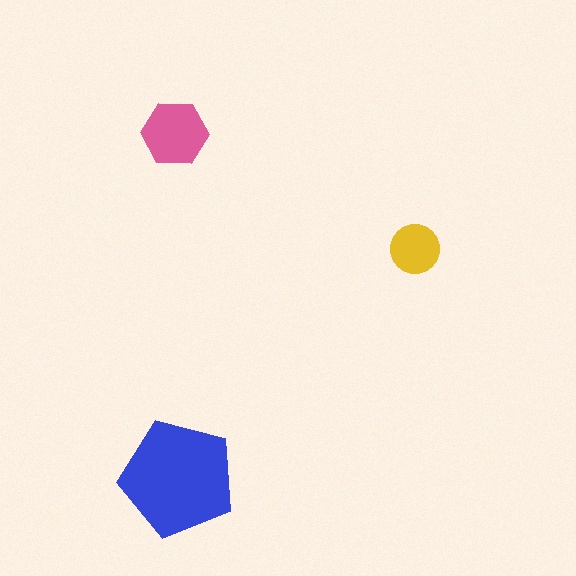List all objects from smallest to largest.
The yellow circle, the pink hexagon, the blue pentagon.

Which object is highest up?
The pink hexagon is topmost.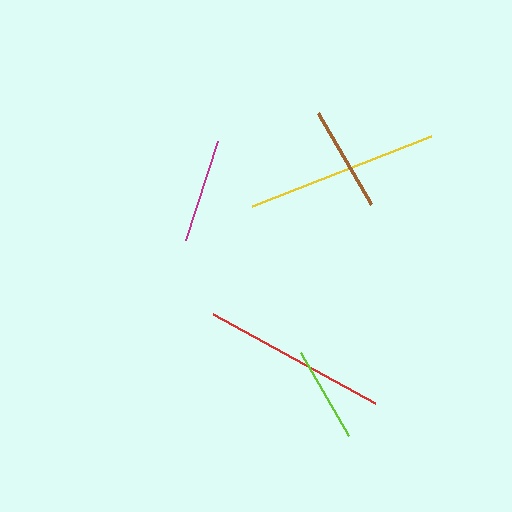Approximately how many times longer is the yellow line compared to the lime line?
The yellow line is approximately 2.0 times the length of the lime line.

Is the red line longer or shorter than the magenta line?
The red line is longer than the magenta line.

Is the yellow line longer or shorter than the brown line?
The yellow line is longer than the brown line.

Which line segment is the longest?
The yellow line is the longest at approximately 193 pixels.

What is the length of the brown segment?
The brown segment is approximately 105 pixels long.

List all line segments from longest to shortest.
From longest to shortest: yellow, red, brown, magenta, lime.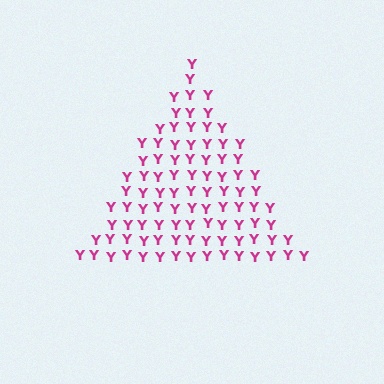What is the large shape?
The large shape is a triangle.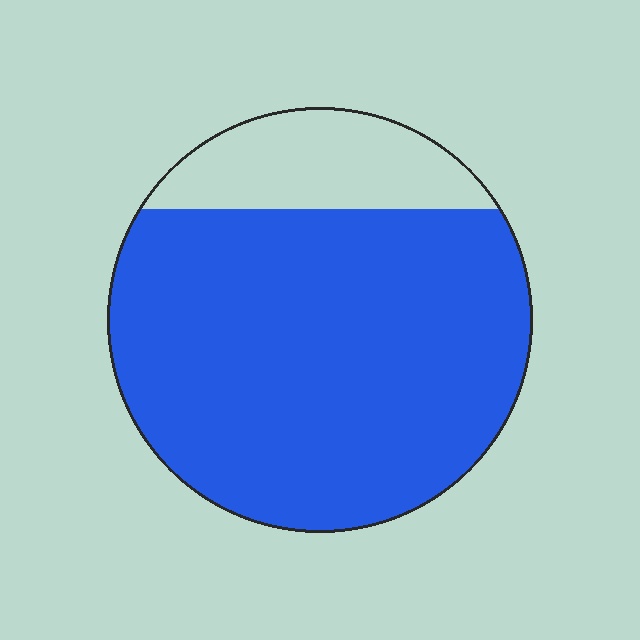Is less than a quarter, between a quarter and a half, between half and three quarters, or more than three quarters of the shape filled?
More than three quarters.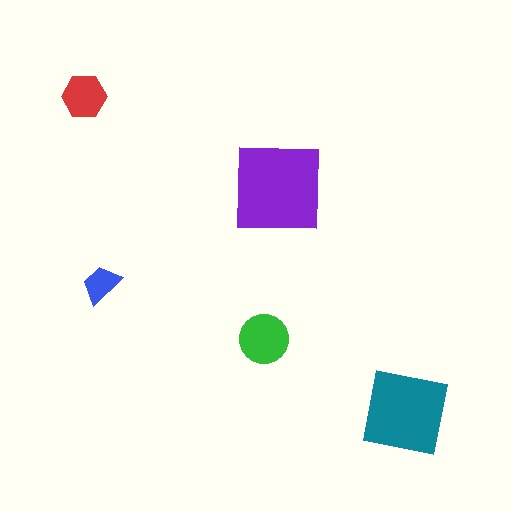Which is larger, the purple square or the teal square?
The purple square.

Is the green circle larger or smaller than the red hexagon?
Larger.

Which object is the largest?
The purple square.